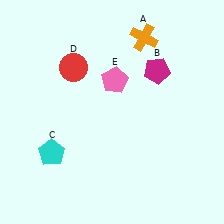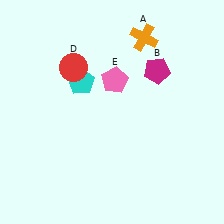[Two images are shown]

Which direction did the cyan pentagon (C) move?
The cyan pentagon (C) moved up.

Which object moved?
The cyan pentagon (C) moved up.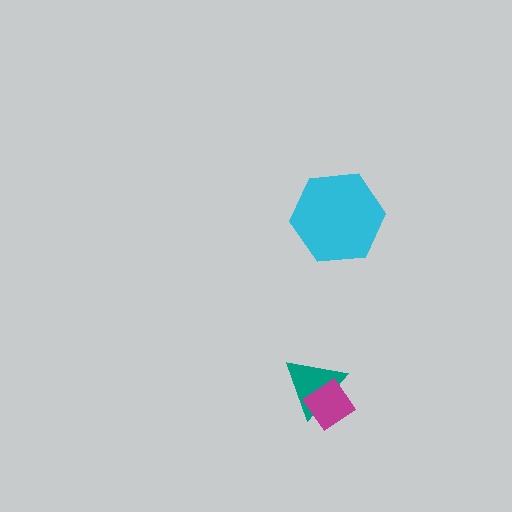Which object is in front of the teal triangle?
The magenta diamond is in front of the teal triangle.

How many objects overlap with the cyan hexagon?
0 objects overlap with the cyan hexagon.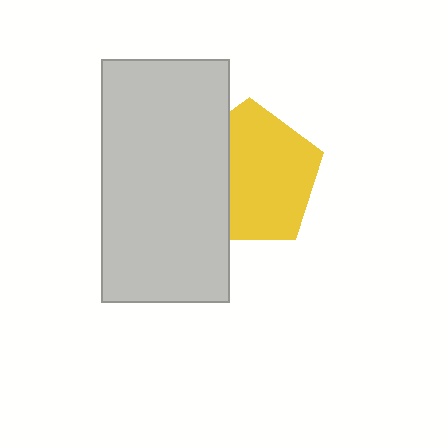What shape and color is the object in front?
The object in front is a light gray rectangle.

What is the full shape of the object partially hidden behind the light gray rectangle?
The partially hidden object is a yellow pentagon.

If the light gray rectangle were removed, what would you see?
You would see the complete yellow pentagon.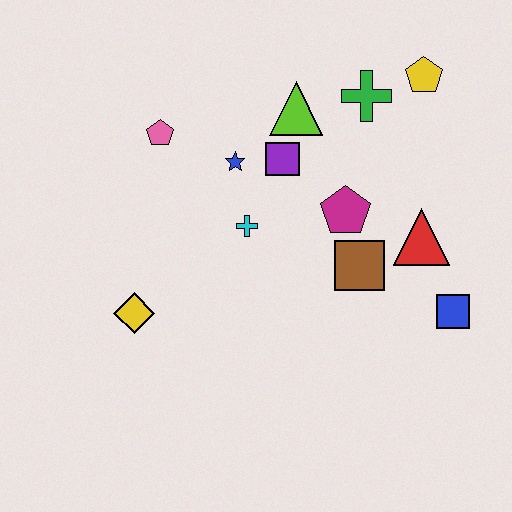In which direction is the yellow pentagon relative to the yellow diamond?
The yellow pentagon is to the right of the yellow diamond.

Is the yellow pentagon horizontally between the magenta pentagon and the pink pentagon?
No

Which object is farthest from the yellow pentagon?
The yellow diamond is farthest from the yellow pentagon.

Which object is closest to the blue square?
The red triangle is closest to the blue square.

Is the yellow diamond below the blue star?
Yes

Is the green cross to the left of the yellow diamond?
No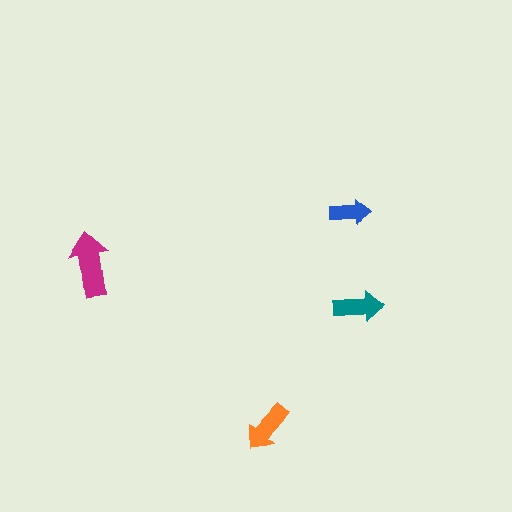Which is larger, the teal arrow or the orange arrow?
The orange one.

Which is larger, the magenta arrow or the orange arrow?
The magenta one.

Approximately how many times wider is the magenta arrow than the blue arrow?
About 1.5 times wider.